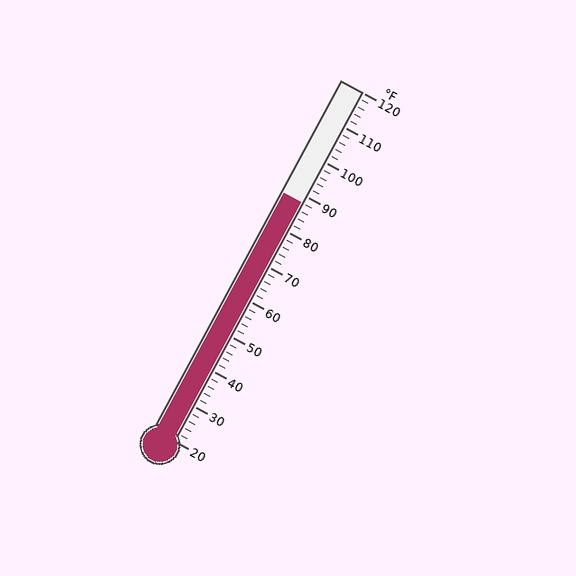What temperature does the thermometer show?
The thermometer shows approximately 88°F.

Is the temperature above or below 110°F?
The temperature is below 110°F.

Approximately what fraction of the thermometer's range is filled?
The thermometer is filled to approximately 70% of its range.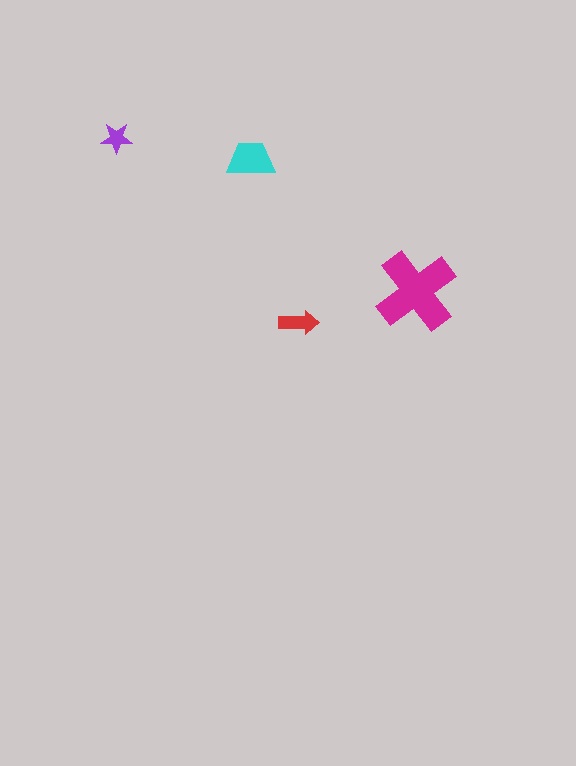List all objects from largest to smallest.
The magenta cross, the cyan trapezoid, the red arrow, the purple star.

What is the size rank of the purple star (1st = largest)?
4th.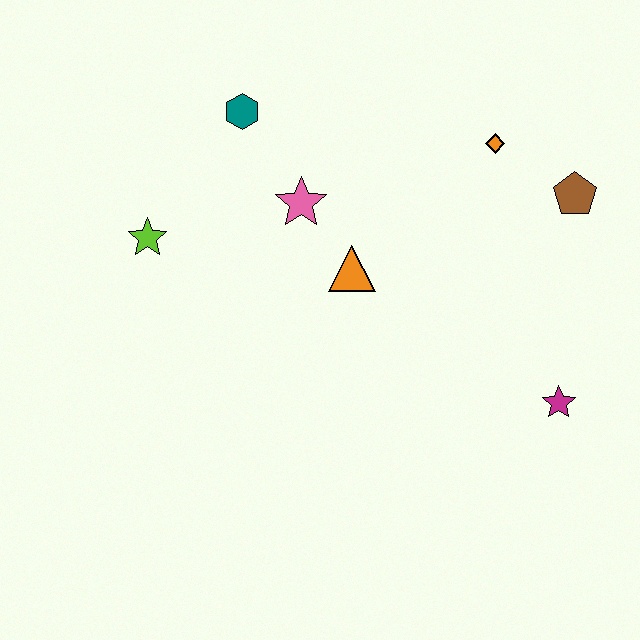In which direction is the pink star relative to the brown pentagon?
The pink star is to the left of the brown pentagon.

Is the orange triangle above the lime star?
No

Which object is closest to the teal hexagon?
The pink star is closest to the teal hexagon.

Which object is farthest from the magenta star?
The lime star is farthest from the magenta star.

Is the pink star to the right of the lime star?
Yes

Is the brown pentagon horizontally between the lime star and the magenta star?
No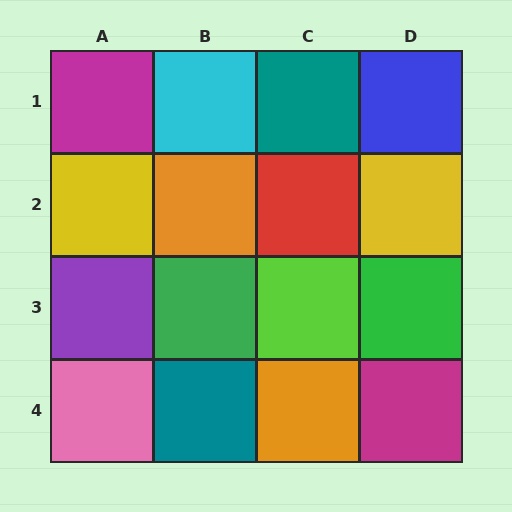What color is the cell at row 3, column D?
Green.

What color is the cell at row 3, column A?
Purple.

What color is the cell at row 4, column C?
Orange.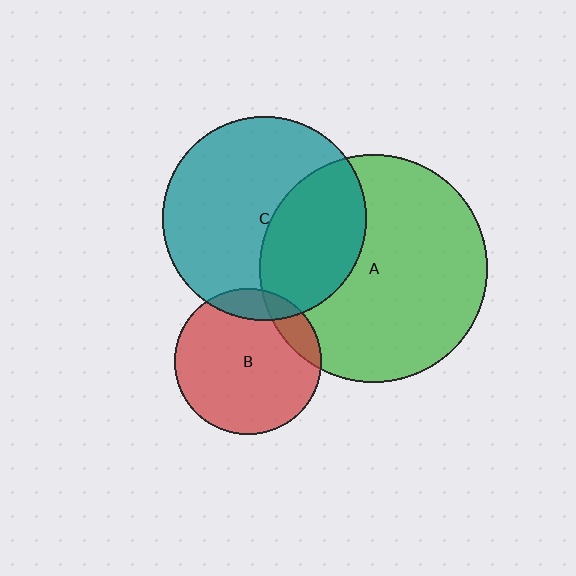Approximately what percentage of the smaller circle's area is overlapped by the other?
Approximately 35%.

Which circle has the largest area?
Circle A (green).